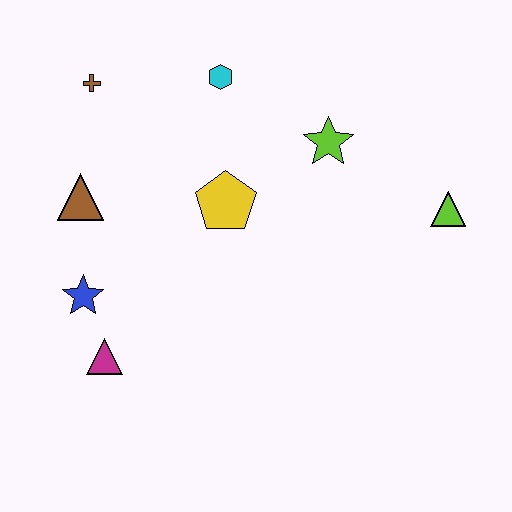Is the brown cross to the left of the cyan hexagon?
Yes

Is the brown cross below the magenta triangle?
No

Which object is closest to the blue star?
The magenta triangle is closest to the blue star.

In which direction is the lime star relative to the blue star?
The lime star is to the right of the blue star.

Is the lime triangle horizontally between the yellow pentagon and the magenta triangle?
No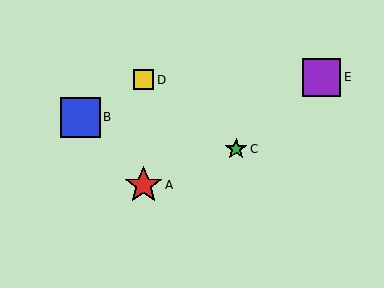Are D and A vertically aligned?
Yes, both are at x≈143.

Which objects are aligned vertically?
Objects A, D are aligned vertically.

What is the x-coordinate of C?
Object C is at x≈236.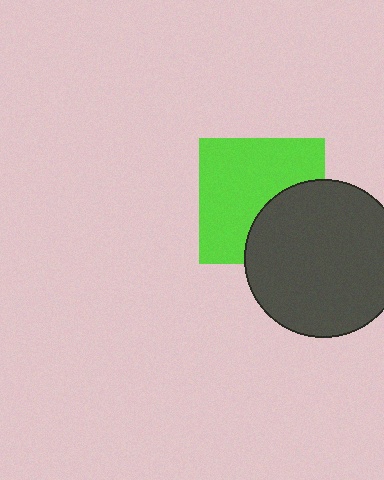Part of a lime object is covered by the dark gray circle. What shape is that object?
It is a square.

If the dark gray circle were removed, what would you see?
You would see the complete lime square.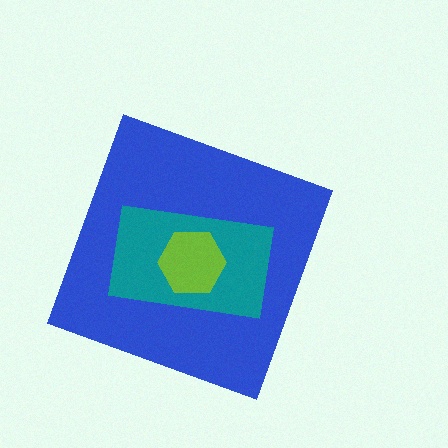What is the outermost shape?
The blue diamond.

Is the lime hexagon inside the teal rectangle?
Yes.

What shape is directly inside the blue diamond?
The teal rectangle.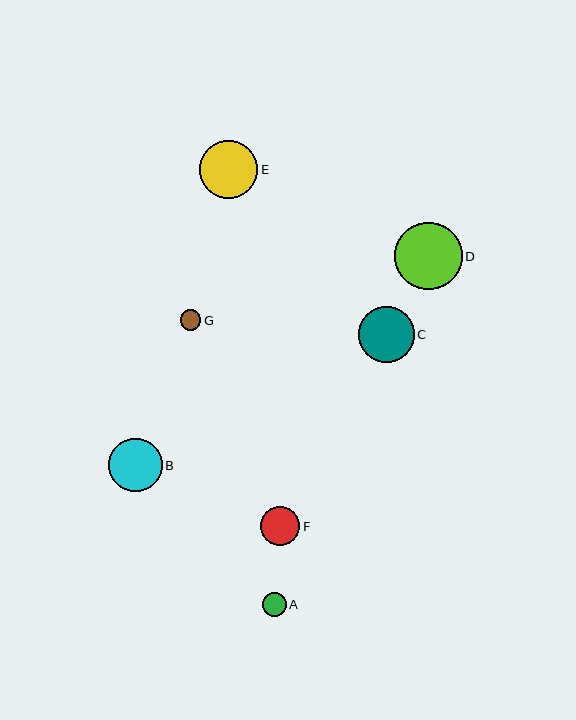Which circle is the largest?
Circle D is the largest with a size of approximately 68 pixels.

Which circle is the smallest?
Circle G is the smallest with a size of approximately 20 pixels.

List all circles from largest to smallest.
From largest to smallest: D, E, C, B, F, A, G.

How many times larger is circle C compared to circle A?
Circle C is approximately 2.3 times the size of circle A.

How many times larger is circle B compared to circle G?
Circle B is approximately 2.6 times the size of circle G.